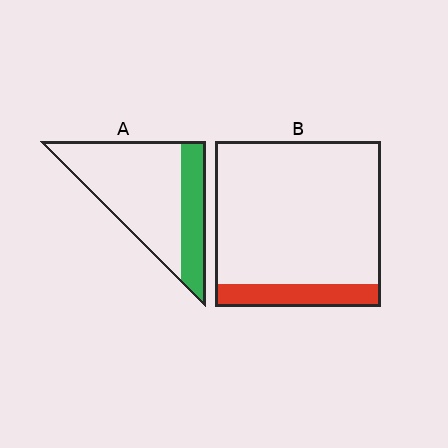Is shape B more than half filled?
No.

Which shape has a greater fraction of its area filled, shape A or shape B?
Shape A.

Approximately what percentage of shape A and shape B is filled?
A is approximately 30% and B is approximately 15%.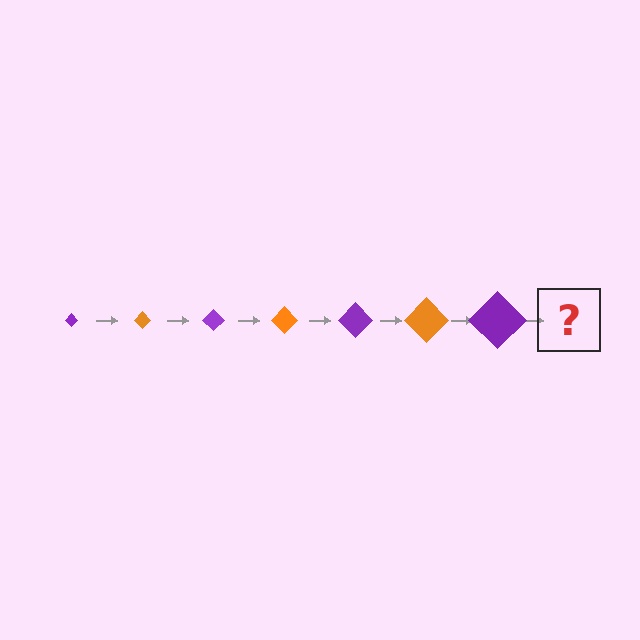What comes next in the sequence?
The next element should be an orange diamond, larger than the previous one.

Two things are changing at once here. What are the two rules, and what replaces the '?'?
The two rules are that the diamond grows larger each step and the color cycles through purple and orange. The '?' should be an orange diamond, larger than the previous one.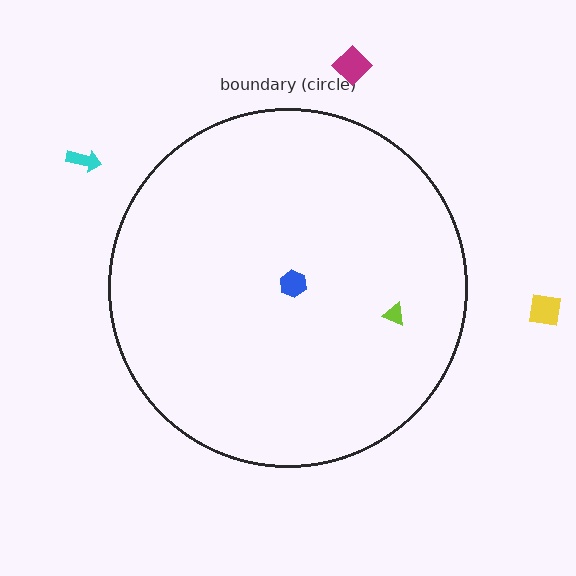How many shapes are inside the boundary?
2 inside, 3 outside.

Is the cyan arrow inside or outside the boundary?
Outside.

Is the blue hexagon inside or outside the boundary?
Inside.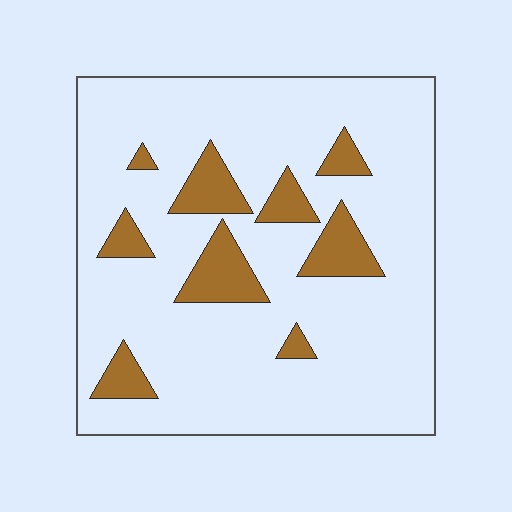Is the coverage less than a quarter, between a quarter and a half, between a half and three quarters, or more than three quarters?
Less than a quarter.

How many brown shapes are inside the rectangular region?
9.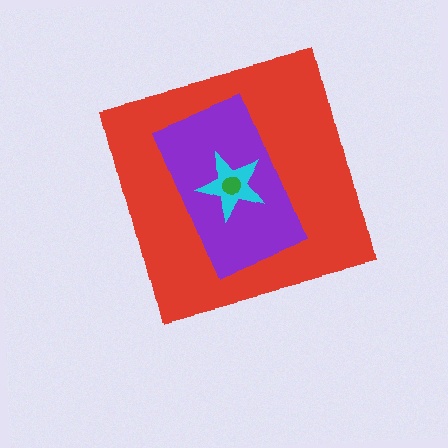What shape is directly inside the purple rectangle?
The cyan star.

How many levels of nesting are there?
4.